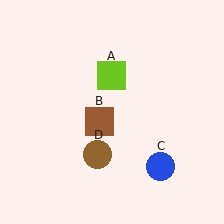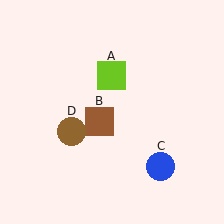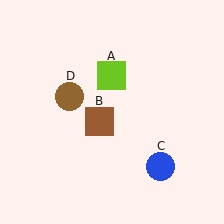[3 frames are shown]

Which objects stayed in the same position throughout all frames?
Lime square (object A) and brown square (object B) and blue circle (object C) remained stationary.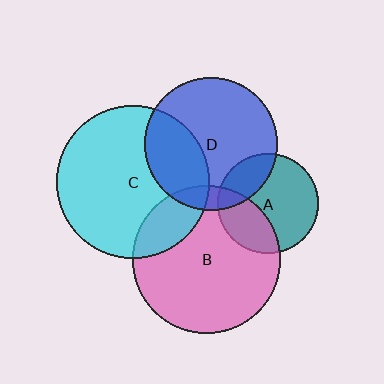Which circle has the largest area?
Circle C (cyan).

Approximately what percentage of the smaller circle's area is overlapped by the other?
Approximately 30%.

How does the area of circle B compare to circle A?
Approximately 2.2 times.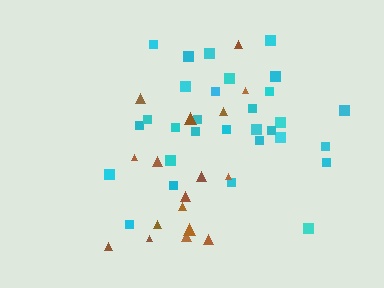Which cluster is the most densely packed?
Cyan.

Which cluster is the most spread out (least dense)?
Brown.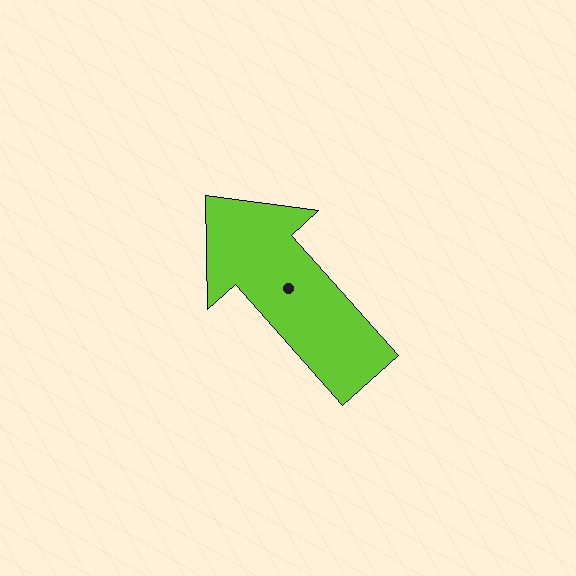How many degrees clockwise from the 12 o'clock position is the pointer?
Approximately 318 degrees.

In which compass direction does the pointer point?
Northwest.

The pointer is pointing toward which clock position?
Roughly 11 o'clock.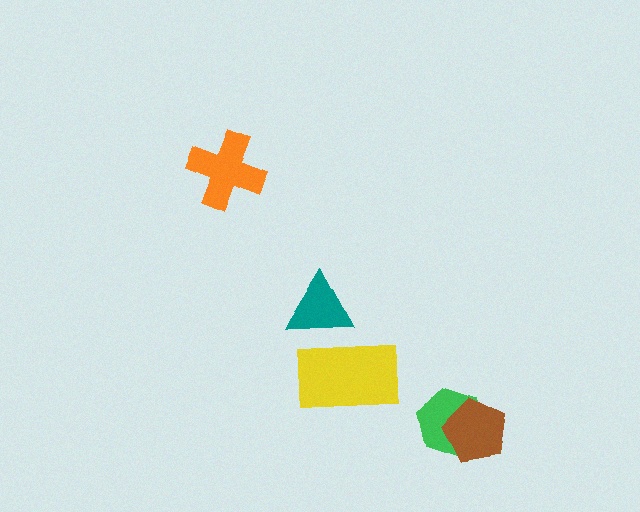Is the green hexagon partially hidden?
Yes, it is partially covered by another shape.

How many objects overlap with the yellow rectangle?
1 object overlaps with the yellow rectangle.